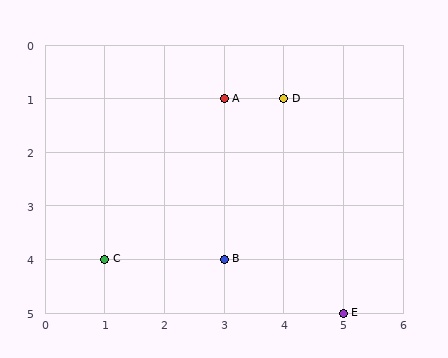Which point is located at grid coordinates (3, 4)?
Point B is at (3, 4).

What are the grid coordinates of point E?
Point E is at grid coordinates (5, 5).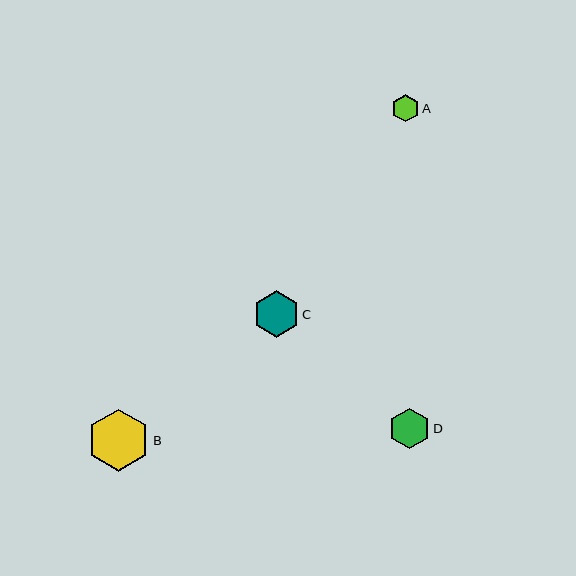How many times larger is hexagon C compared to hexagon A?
Hexagon C is approximately 1.7 times the size of hexagon A.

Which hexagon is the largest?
Hexagon B is the largest with a size of approximately 62 pixels.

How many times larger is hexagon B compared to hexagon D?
Hexagon B is approximately 1.5 times the size of hexagon D.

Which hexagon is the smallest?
Hexagon A is the smallest with a size of approximately 27 pixels.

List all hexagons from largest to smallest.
From largest to smallest: B, C, D, A.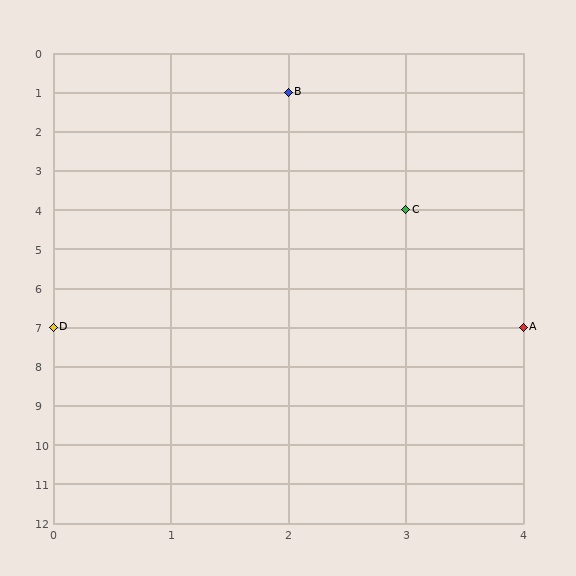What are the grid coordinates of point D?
Point D is at grid coordinates (0, 7).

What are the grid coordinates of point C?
Point C is at grid coordinates (3, 4).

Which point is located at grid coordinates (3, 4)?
Point C is at (3, 4).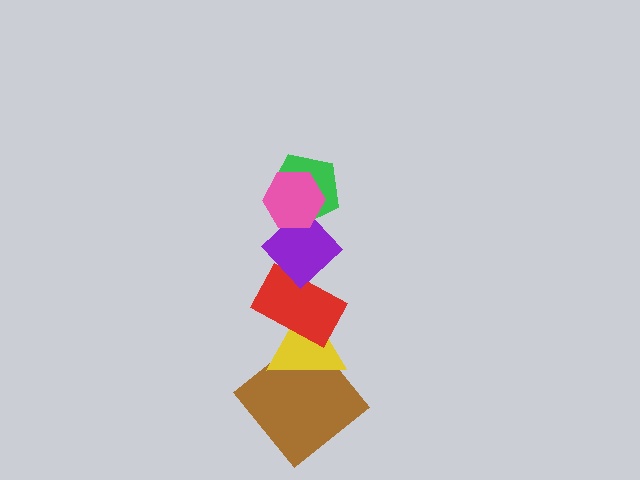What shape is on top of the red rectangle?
The purple diamond is on top of the red rectangle.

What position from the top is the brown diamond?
The brown diamond is 6th from the top.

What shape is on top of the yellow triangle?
The red rectangle is on top of the yellow triangle.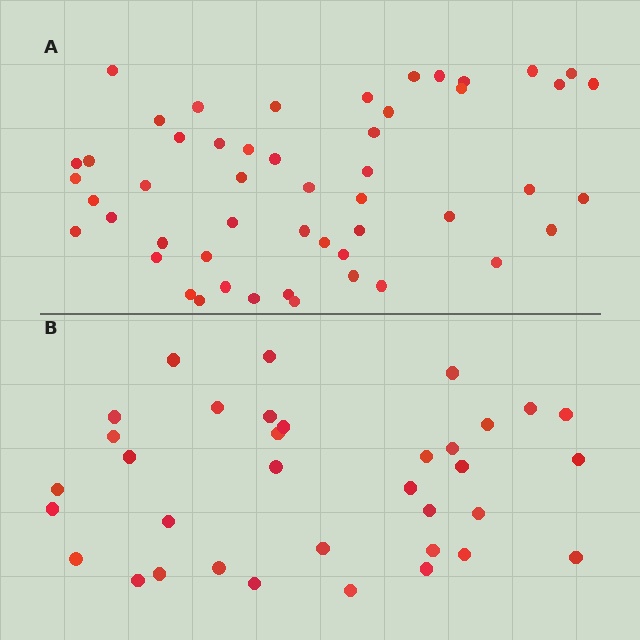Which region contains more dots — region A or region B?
Region A (the top region) has more dots.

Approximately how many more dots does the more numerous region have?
Region A has approximately 15 more dots than region B.